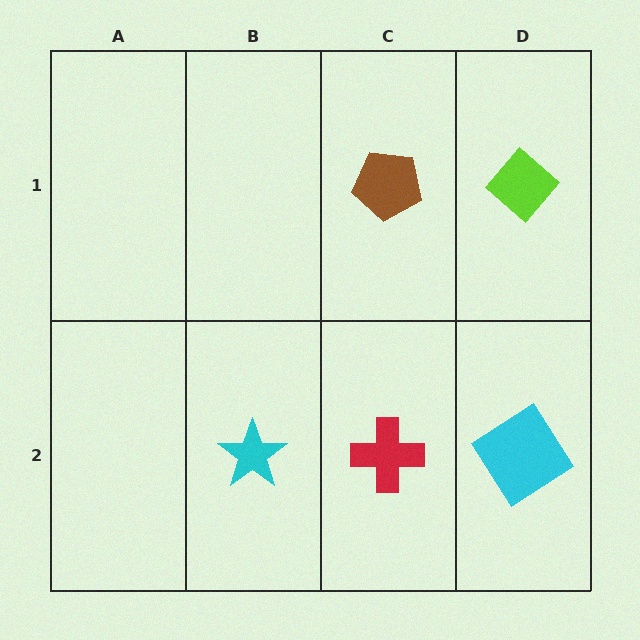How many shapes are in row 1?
2 shapes.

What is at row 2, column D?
A cyan diamond.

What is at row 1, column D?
A lime diamond.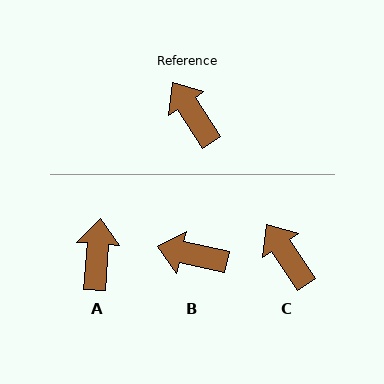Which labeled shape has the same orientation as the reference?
C.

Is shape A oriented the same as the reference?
No, it is off by about 38 degrees.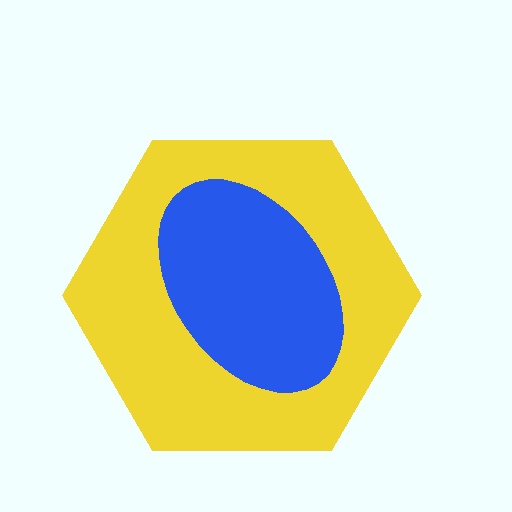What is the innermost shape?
The blue ellipse.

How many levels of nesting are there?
2.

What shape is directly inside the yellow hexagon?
The blue ellipse.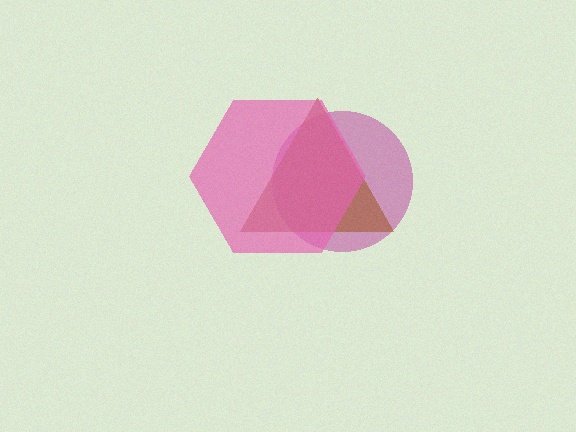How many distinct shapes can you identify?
There are 3 distinct shapes: a magenta circle, a brown triangle, a pink hexagon.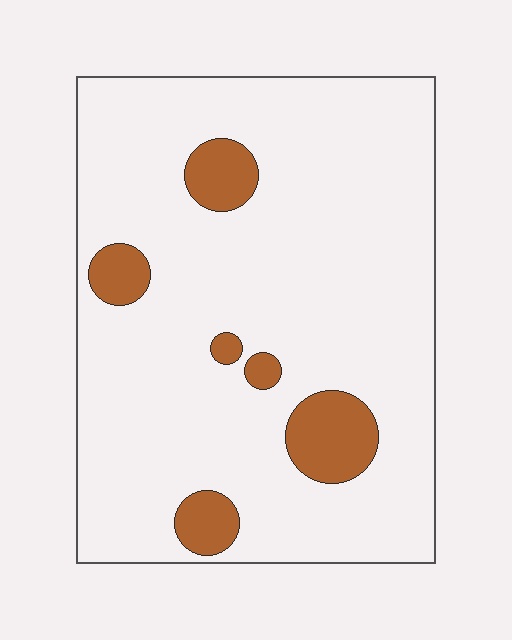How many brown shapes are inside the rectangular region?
6.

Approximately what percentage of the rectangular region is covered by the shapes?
Approximately 10%.